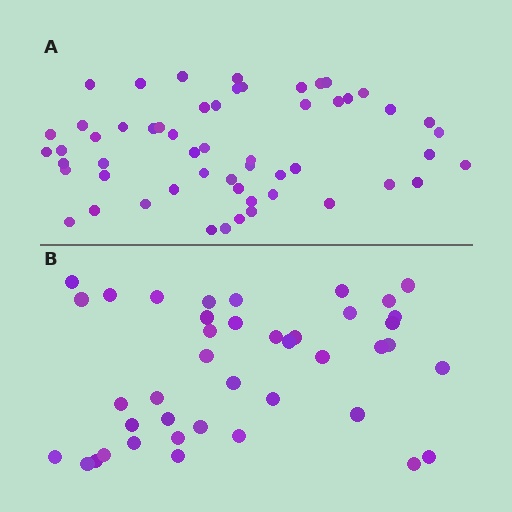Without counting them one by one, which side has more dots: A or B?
Region A (the top region) has more dots.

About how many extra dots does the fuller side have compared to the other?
Region A has approximately 15 more dots than region B.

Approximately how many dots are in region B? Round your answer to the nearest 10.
About 40 dots. (The exact count is 41, which rounds to 40.)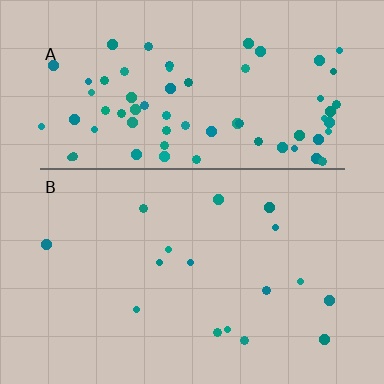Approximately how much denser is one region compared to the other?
Approximately 4.5× — region A over region B.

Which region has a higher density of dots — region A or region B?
A (the top).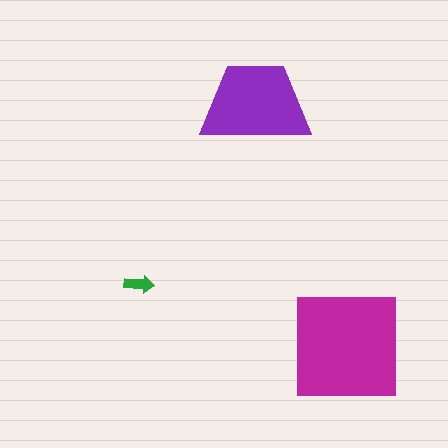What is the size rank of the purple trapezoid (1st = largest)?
2nd.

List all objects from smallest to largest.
The green arrow, the purple trapezoid, the magenta square.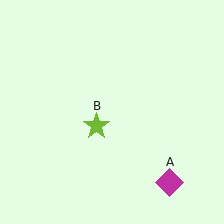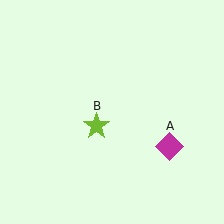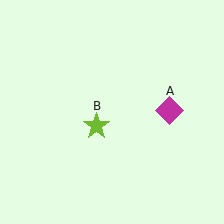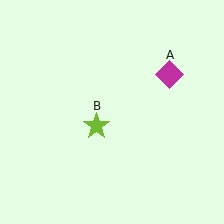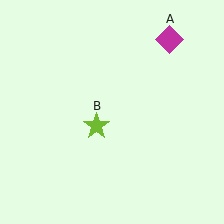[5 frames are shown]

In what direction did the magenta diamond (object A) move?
The magenta diamond (object A) moved up.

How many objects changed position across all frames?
1 object changed position: magenta diamond (object A).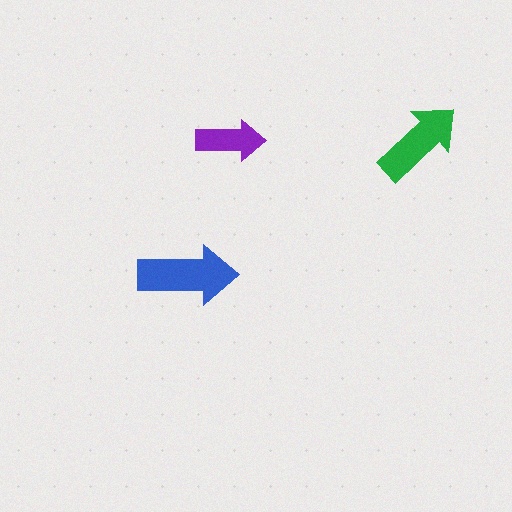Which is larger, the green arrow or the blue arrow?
The blue one.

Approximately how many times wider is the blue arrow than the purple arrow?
About 1.5 times wider.